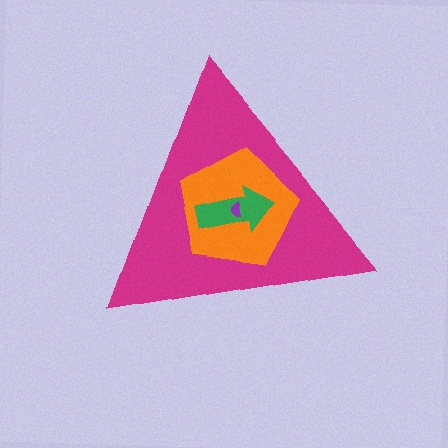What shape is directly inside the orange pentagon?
The green arrow.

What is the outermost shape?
The magenta triangle.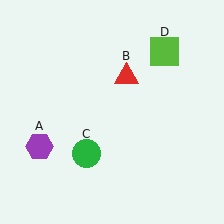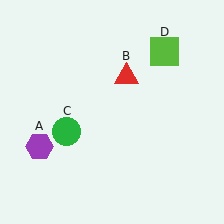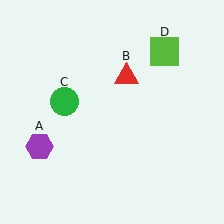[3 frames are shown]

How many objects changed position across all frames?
1 object changed position: green circle (object C).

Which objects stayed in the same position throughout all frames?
Purple hexagon (object A) and red triangle (object B) and lime square (object D) remained stationary.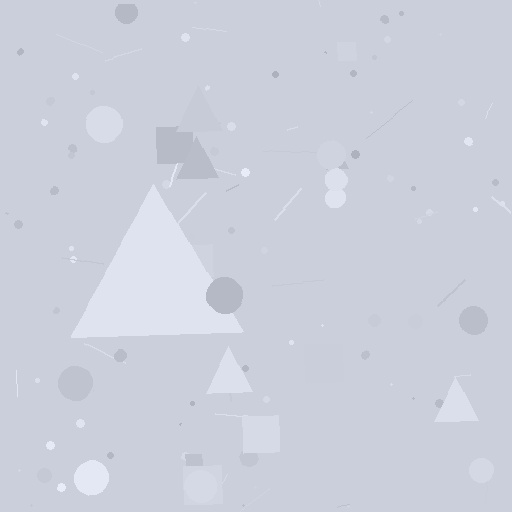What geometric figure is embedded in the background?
A triangle is embedded in the background.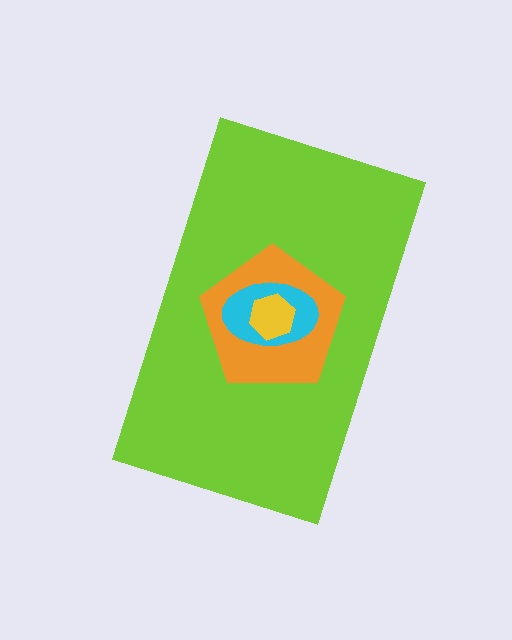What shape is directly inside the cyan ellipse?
The yellow hexagon.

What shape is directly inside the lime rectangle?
The orange pentagon.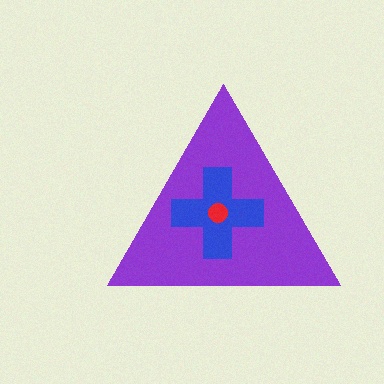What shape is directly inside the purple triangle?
The blue cross.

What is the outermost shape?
The purple triangle.